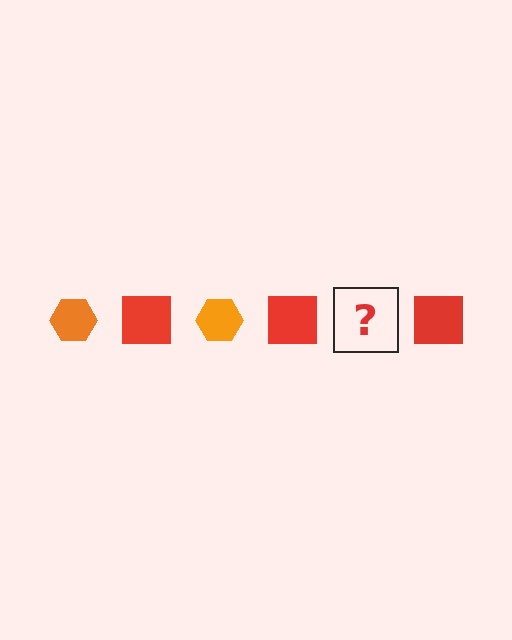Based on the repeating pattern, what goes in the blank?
The blank should be an orange hexagon.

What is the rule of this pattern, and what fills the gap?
The rule is that the pattern alternates between orange hexagon and red square. The gap should be filled with an orange hexagon.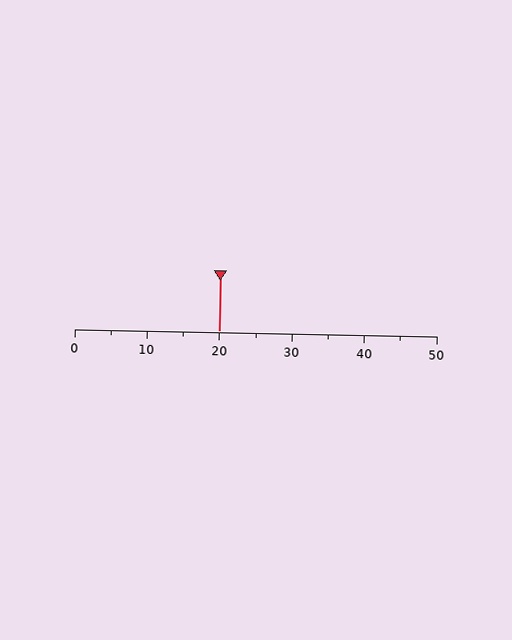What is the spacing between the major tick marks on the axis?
The major ticks are spaced 10 apart.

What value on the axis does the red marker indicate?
The marker indicates approximately 20.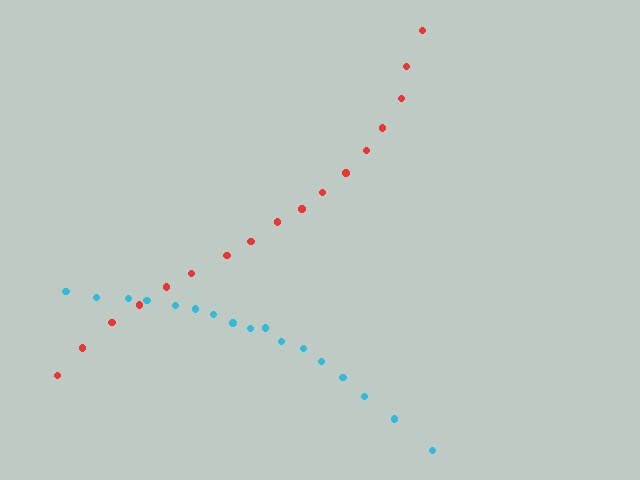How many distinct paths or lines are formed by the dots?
There are 2 distinct paths.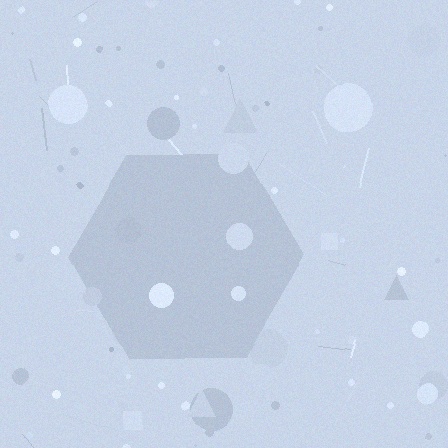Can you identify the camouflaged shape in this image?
The camouflaged shape is a hexagon.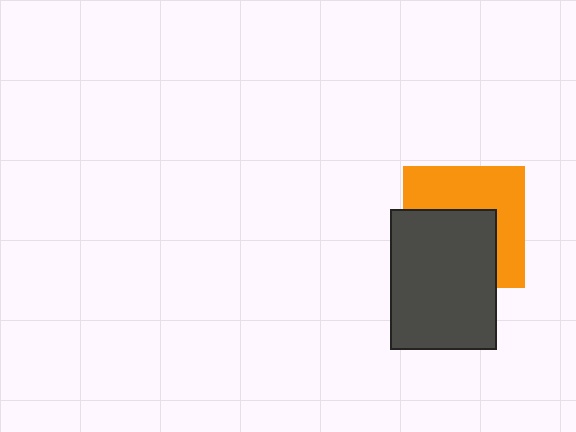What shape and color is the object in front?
The object in front is a dark gray rectangle.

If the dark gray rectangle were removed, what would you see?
You would see the complete orange square.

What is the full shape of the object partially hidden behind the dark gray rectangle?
The partially hidden object is an orange square.